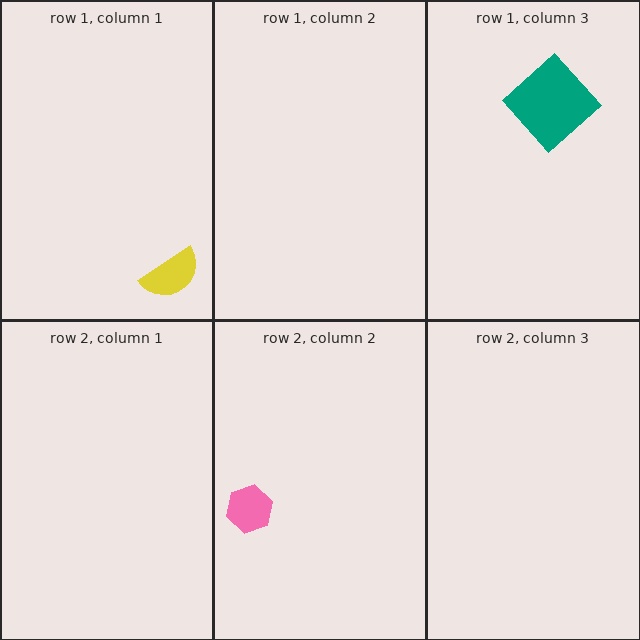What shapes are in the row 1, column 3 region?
The teal diamond.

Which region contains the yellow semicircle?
The row 1, column 1 region.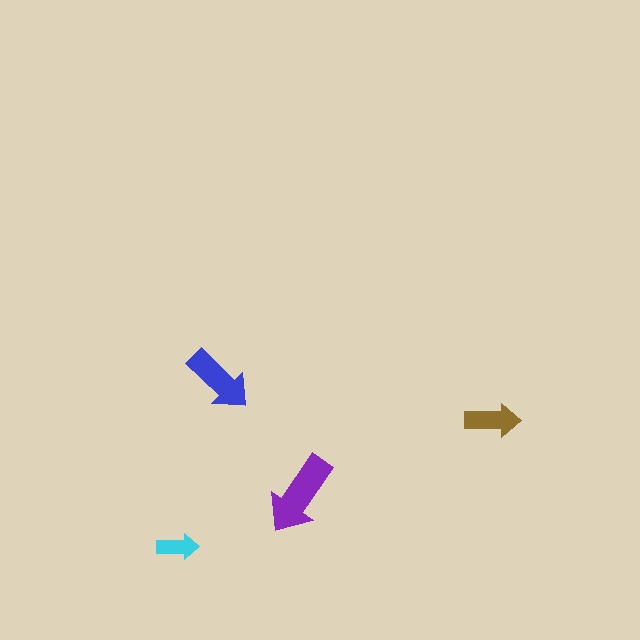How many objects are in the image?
There are 4 objects in the image.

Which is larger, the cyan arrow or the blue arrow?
The blue one.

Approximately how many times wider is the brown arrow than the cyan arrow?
About 1.5 times wider.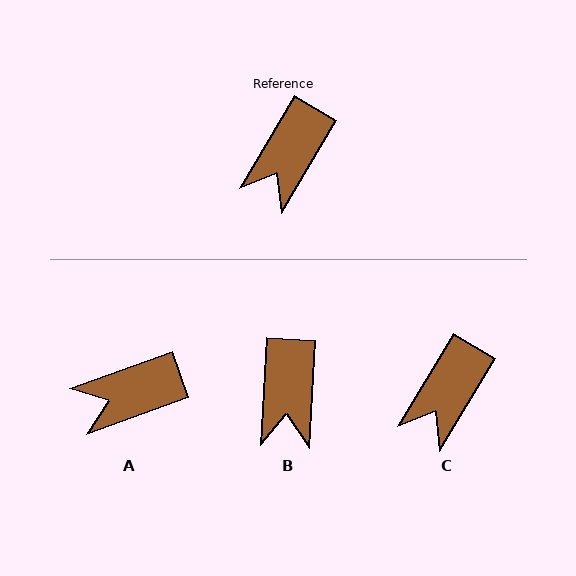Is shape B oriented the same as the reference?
No, it is off by about 28 degrees.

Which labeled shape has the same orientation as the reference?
C.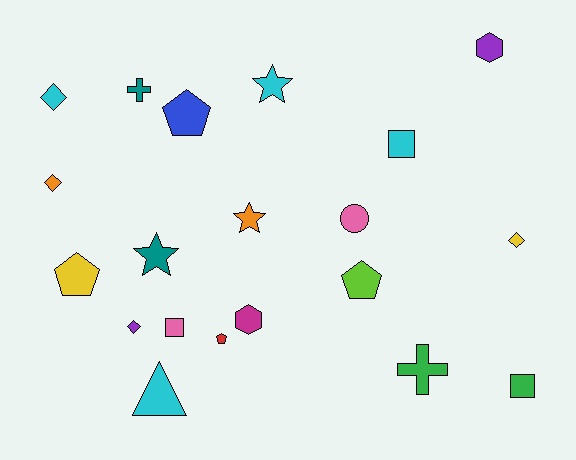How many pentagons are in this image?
There are 4 pentagons.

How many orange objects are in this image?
There are 2 orange objects.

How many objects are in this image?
There are 20 objects.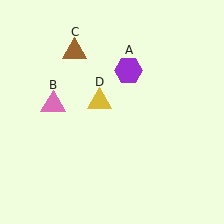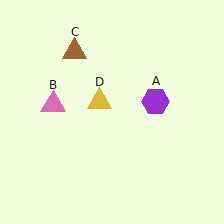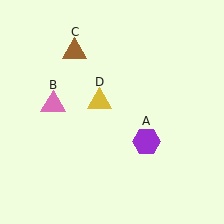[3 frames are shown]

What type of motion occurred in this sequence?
The purple hexagon (object A) rotated clockwise around the center of the scene.